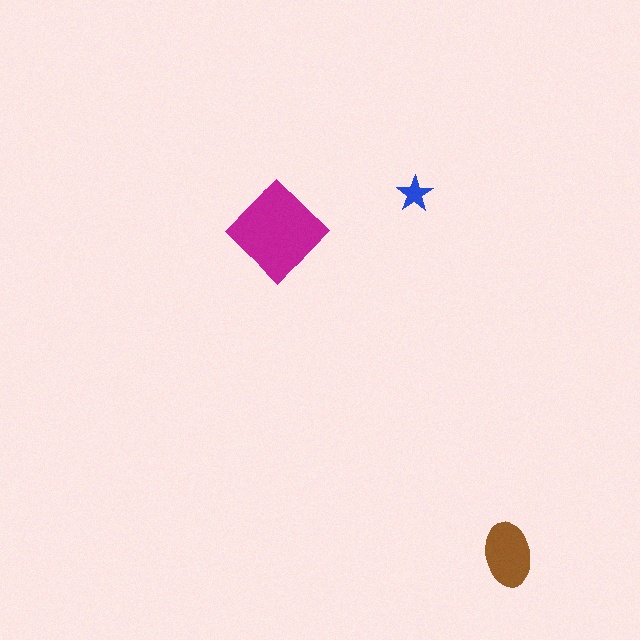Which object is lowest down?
The brown ellipse is bottommost.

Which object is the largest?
The magenta diamond.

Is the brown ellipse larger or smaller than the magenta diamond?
Smaller.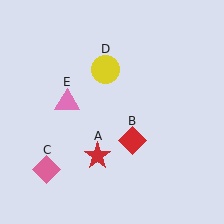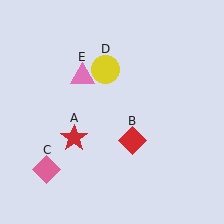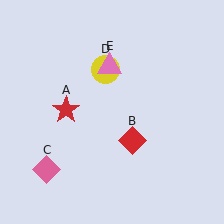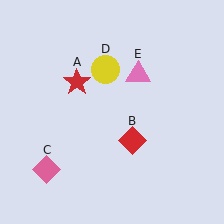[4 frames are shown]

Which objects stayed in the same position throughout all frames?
Red diamond (object B) and pink diamond (object C) and yellow circle (object D) remained stationary.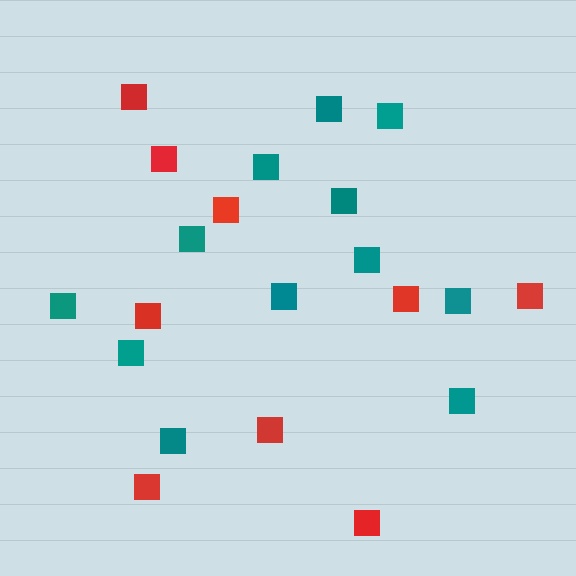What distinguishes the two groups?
There are 2 groups: one group of red squares (9) and one group of teal squares (12).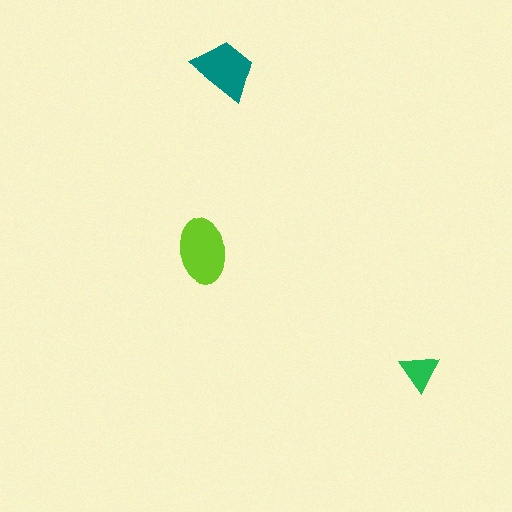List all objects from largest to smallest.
The lime ellipse, the teal trapezoid, the green triangle.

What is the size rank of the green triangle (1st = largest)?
3rd.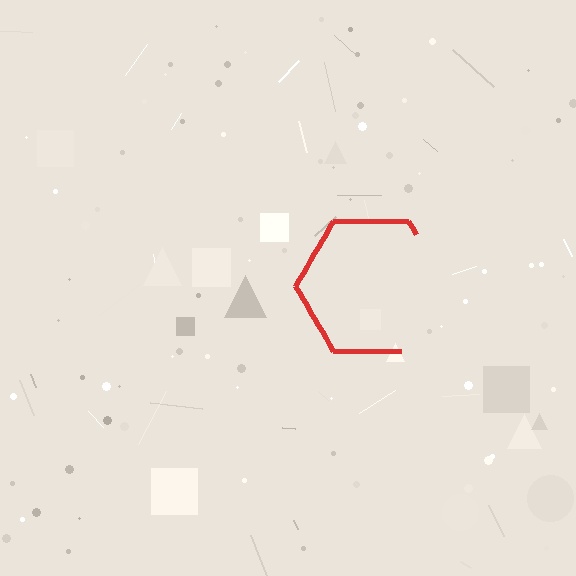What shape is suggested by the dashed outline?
The dashed outline suggests a hexagon.